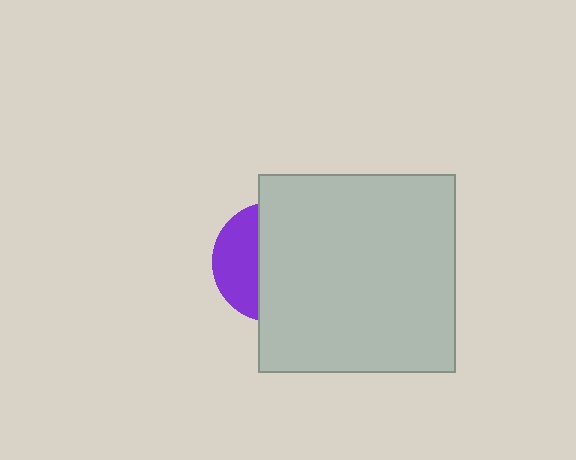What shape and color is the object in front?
The object in front is a light gray square.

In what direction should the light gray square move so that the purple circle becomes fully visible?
The light gray square should move right. That is the shortest direction to clear the overlap and leave the purple circle fully visible.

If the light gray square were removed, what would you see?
You would see the complete purple circle.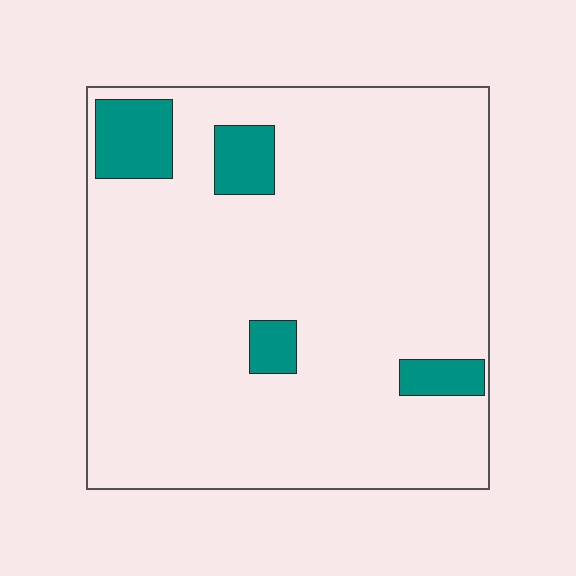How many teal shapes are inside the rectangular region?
4.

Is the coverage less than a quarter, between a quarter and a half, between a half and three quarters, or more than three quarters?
Less than a quarter.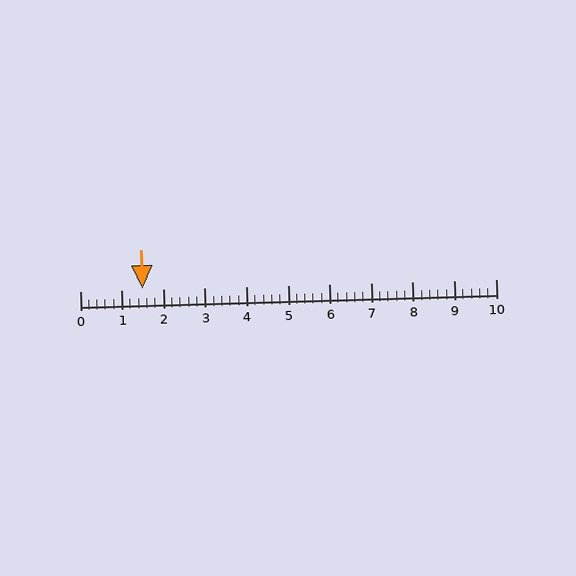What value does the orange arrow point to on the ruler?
The orange arrow points to approximately 1.5.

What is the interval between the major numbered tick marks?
The major tick marks are spaced 1 units apart.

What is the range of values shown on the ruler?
The ruler shows values from 0 to 10.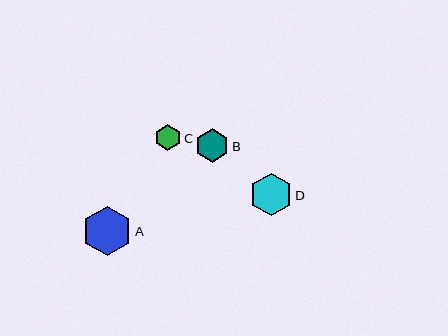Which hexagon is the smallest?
Hexagon C is the smallest with a size of approximately 26 pixels.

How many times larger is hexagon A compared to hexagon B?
Hexagon A is approximately 1.5 times the size of hexagon B.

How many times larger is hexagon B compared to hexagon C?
Hexagon B is approximately 1.3 times the size of hexagon C.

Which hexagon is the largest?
Hexagon A is the largest with a size of approximately 49 pixels.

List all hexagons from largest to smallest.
From largest to smallest: A, D, B, C.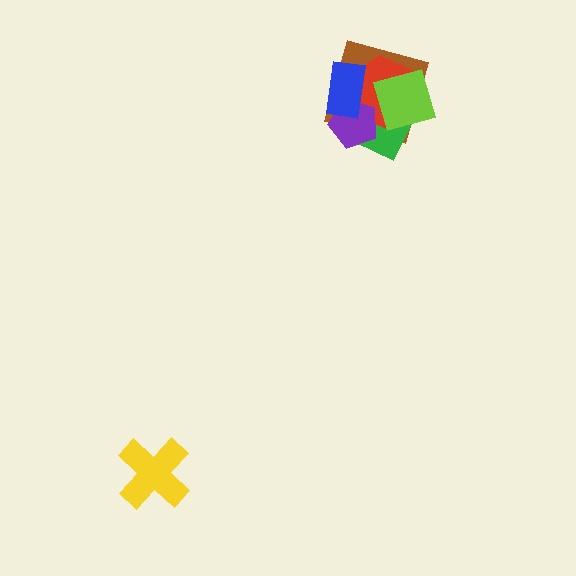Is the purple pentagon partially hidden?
Yes, it is partially covered by another shape.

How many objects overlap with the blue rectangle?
4 objects overlap with the blue rectangle.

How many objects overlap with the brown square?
5 objects overlap with the brown square.